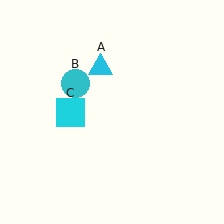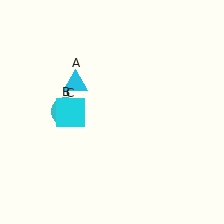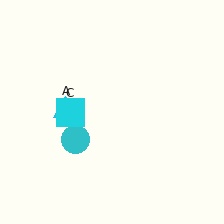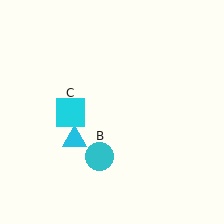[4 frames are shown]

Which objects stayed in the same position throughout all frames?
Cyan square (object C) remained stationary.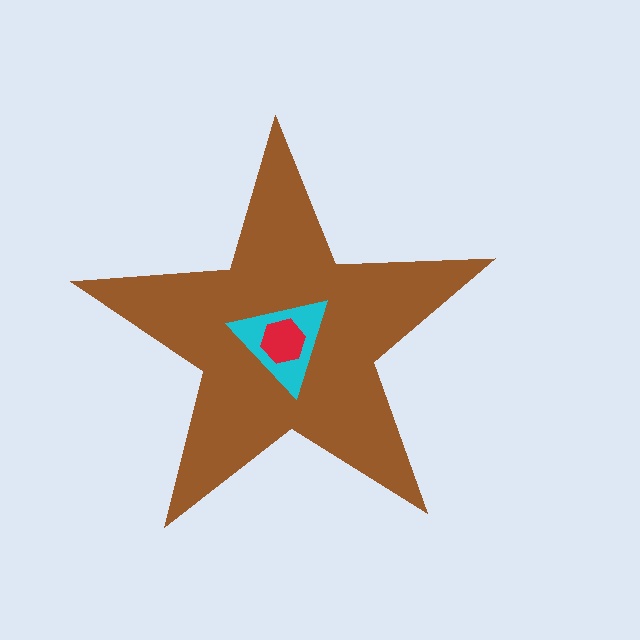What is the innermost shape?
The red hexagon.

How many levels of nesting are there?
3.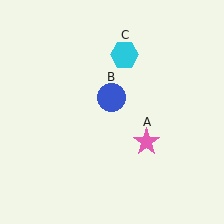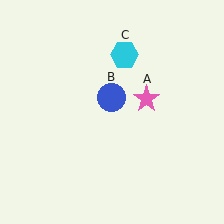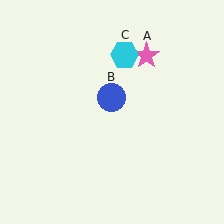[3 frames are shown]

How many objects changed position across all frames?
1 object changed position: pink star (object A).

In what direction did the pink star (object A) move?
The pink star (object A) moved up.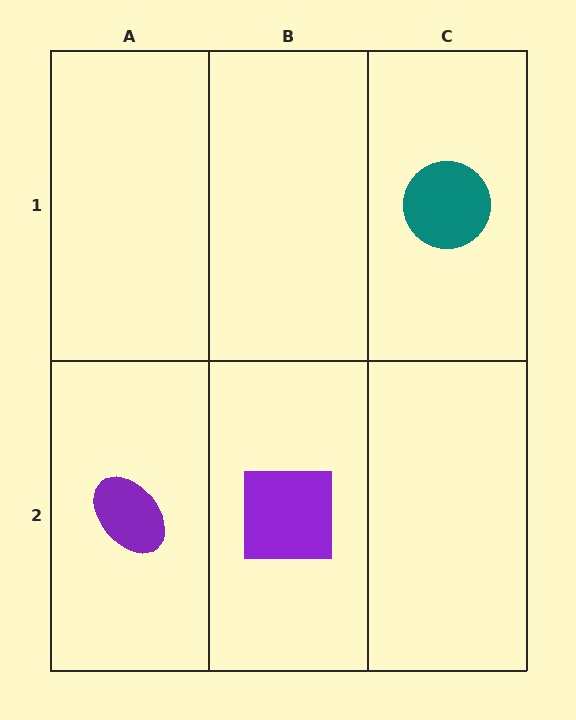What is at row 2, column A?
A purple ellipse.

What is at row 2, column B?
A purple square.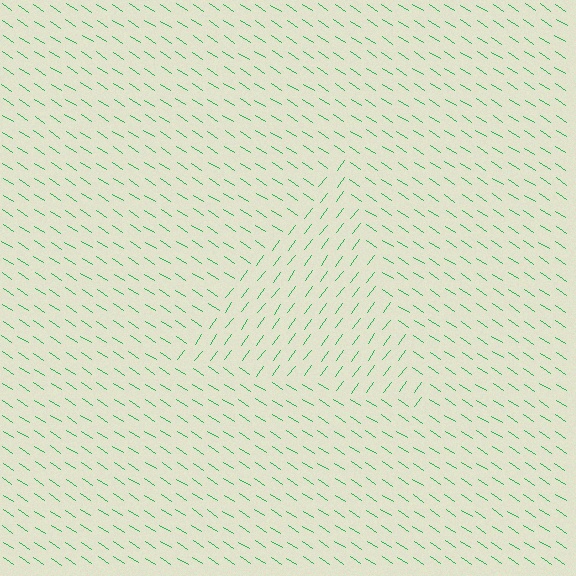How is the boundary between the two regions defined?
The boundary is defined purely by a change in line orientation (approximately 87 degrees difference). All lines are the same color and thickness.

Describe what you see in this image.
The image is filled with small green line segments. A triangle region in the image has lines oriented differently from the surrounding lines, creating a visible texture boundary.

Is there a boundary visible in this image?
Yes, there is a texture boundary formed by a change in line orientation.